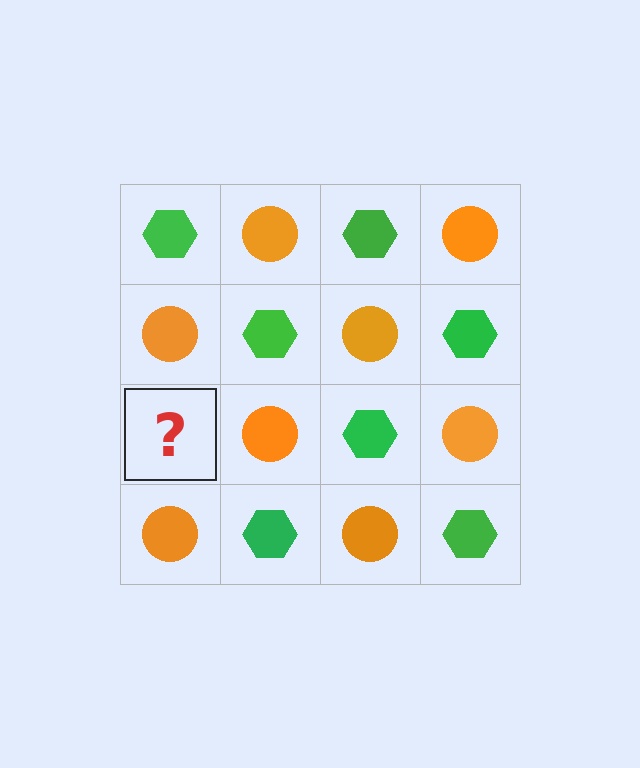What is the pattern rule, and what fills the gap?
The rule is that it alternates green hexagon and orange circle in a checkerboard pattern. The gap should be filled with a green hexagon.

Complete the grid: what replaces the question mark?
The question mark should be replaced with a green hexagon.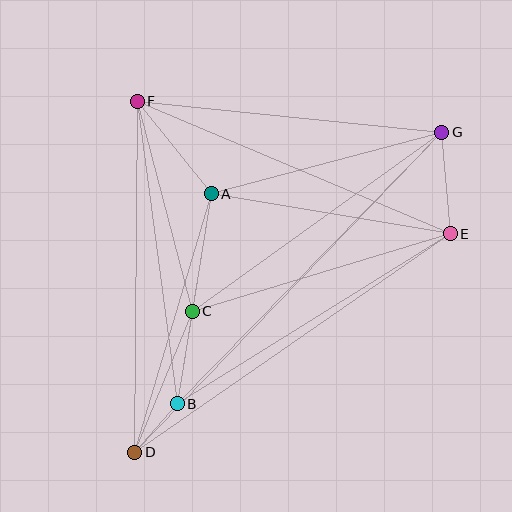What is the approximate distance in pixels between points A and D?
The distance between A and D is approximately 269 pixels.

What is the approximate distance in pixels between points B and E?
The distance between B and E is approximately 322 pixels.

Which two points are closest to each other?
Points B and D are closest to each other.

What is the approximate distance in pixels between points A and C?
The distance between A and C is approximately 119 pixels.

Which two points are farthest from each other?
Points D and G are farthest from each other.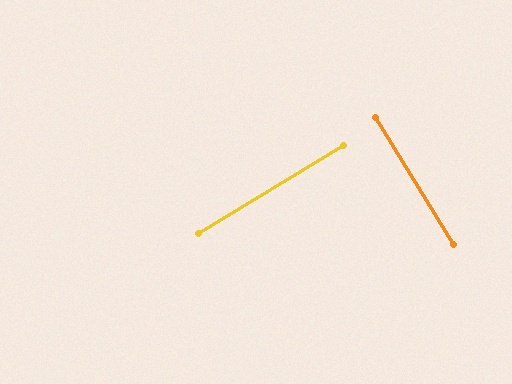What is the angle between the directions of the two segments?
Approximately 89 degrees.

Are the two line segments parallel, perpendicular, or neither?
Perpendicular — they meet at approximately 89°.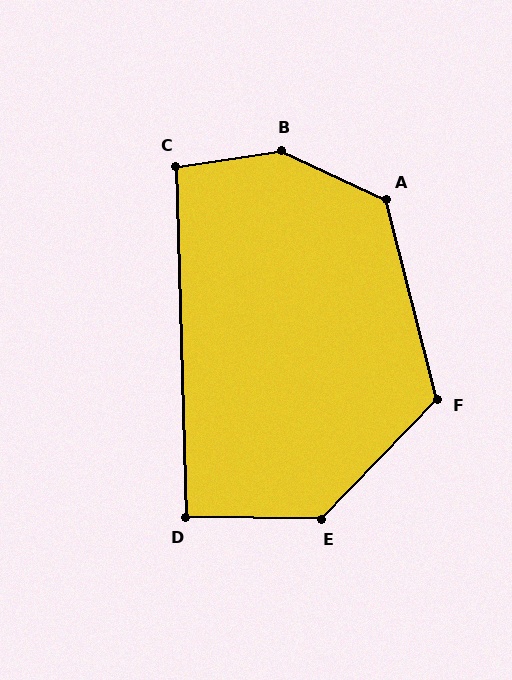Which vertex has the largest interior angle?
B, at approximately 146 degrees.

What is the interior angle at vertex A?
Approximately 130 degrees (obtuse).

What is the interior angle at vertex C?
Approximately 97 degrees (obtuse).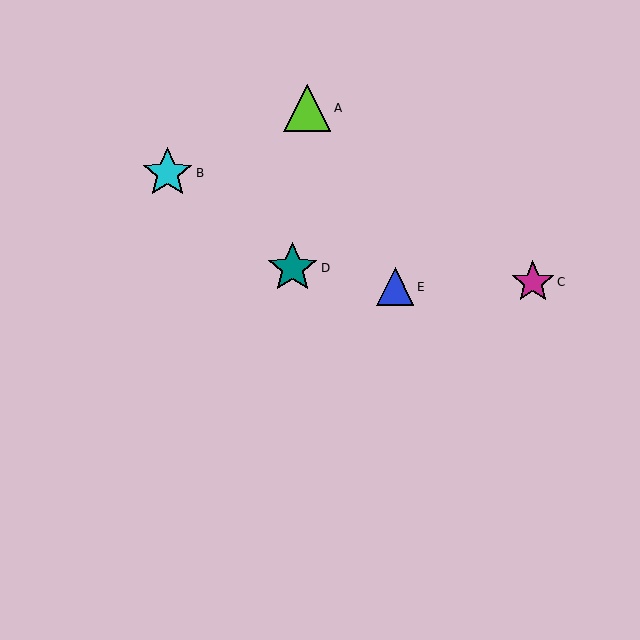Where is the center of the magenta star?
The center of the magenta star is at (533, 282).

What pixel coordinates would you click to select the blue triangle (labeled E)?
Click at (395, 287) to select the blue triangle E.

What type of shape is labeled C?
Shape C is a magenta star.